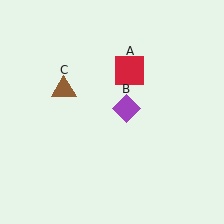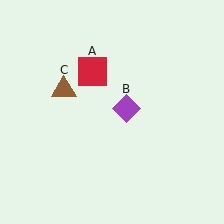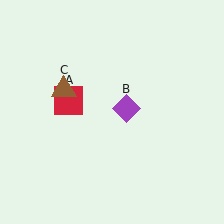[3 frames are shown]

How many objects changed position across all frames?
1 object changed position: red square (object A).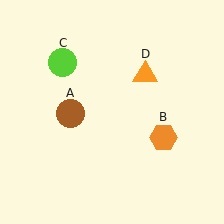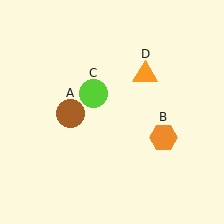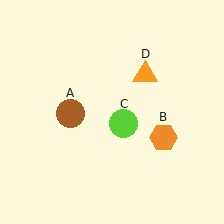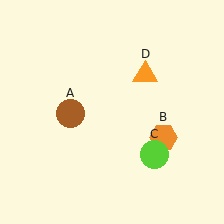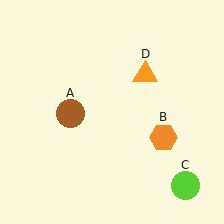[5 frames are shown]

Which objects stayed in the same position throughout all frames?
Brown circle (object A) and orange hexagon (object B) and orange triangle (object D) remained stationary.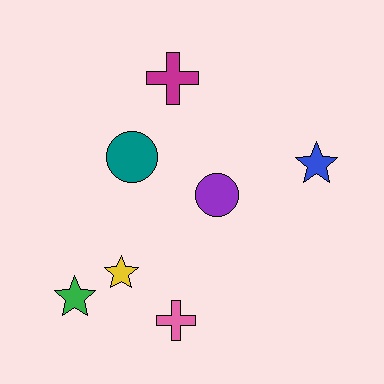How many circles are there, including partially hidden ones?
There are 2 circles.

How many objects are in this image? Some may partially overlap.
There are 7 objects.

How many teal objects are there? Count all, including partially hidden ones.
There is 1 teal object.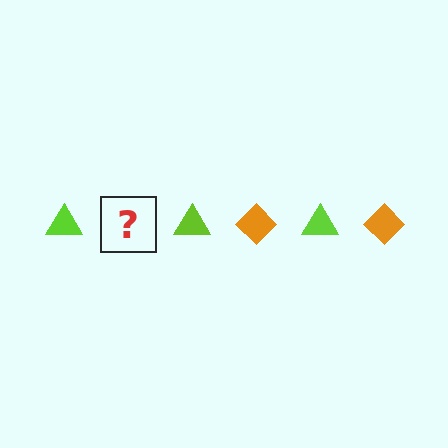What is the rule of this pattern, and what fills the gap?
The rule is that the pattern alternates between lime triangle and orange diamond. The gap should be filled with an orange diamond.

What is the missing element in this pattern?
The missing element is an orange diamond.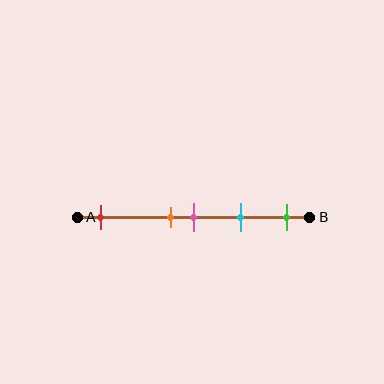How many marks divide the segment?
There are 5 marks dividing the segment.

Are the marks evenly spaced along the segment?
No, the marks are not evenly spaced.